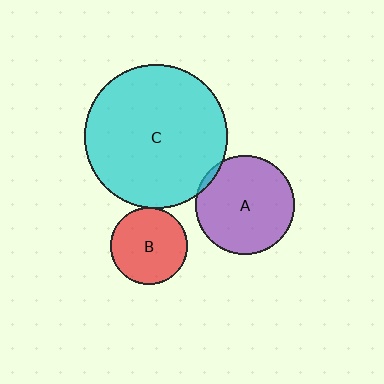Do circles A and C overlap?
Yes.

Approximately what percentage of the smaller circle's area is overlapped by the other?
Approximately 5%.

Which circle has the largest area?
Circle C (cyan).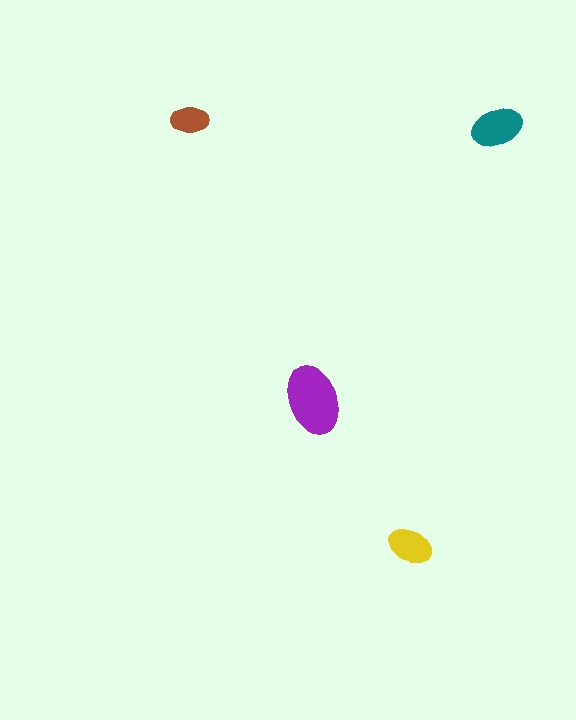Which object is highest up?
The brown ellipse is topmost.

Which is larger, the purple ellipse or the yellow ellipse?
The purple one.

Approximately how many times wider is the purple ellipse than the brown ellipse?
About 2 times wider.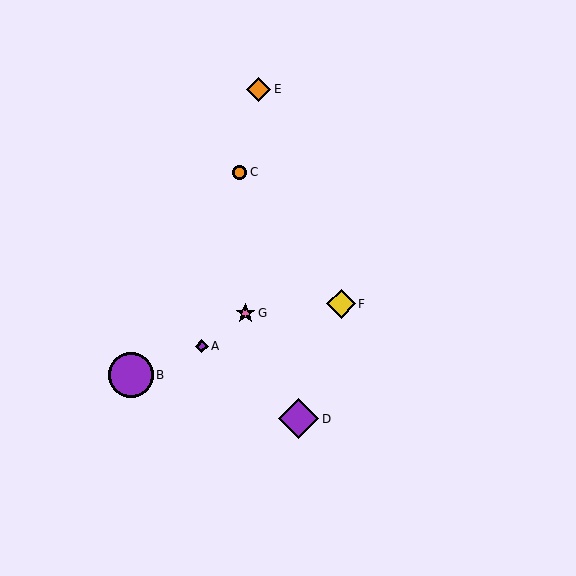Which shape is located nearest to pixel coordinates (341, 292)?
The yellow diamond (labeled F) at (341, 304) is nearest to that location.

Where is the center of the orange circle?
The center of the orange circle is at (240, 172).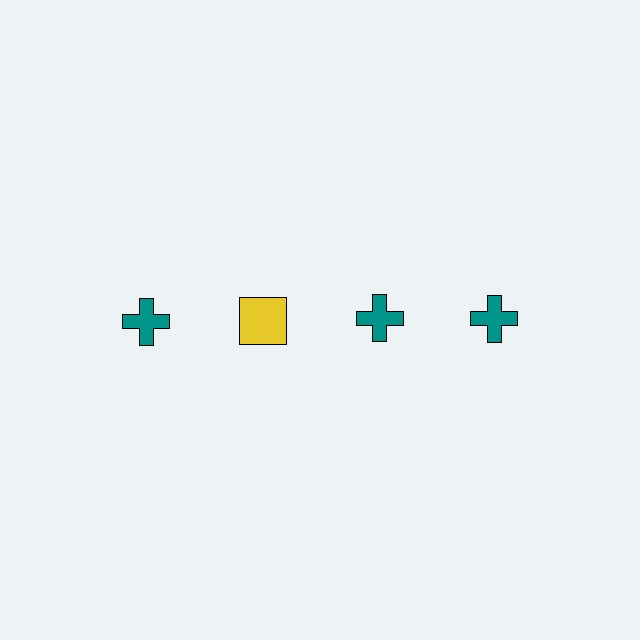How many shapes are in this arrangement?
There are 4 shapes arranged in a grid pattern.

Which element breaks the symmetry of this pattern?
The yellow square in the top row, second from left column breaks the symmetry. All other shapes are teal crosses.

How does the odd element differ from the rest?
It differs in both color (yellow instead of teal) and shape (square instead of cross).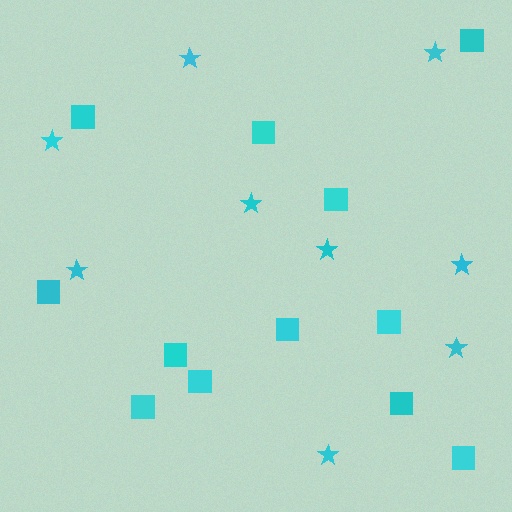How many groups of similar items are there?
There are 2 groups: one group of squares (12) and one group of stars (9).